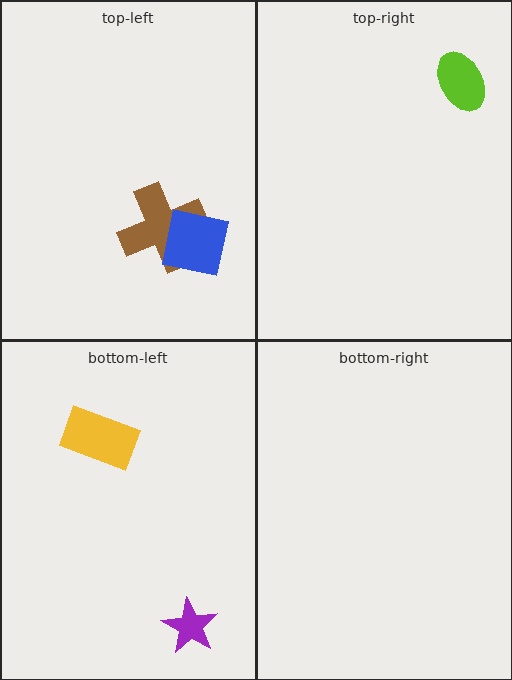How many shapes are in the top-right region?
1.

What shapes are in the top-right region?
The lime ellipse.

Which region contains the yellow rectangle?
The bottom-left region.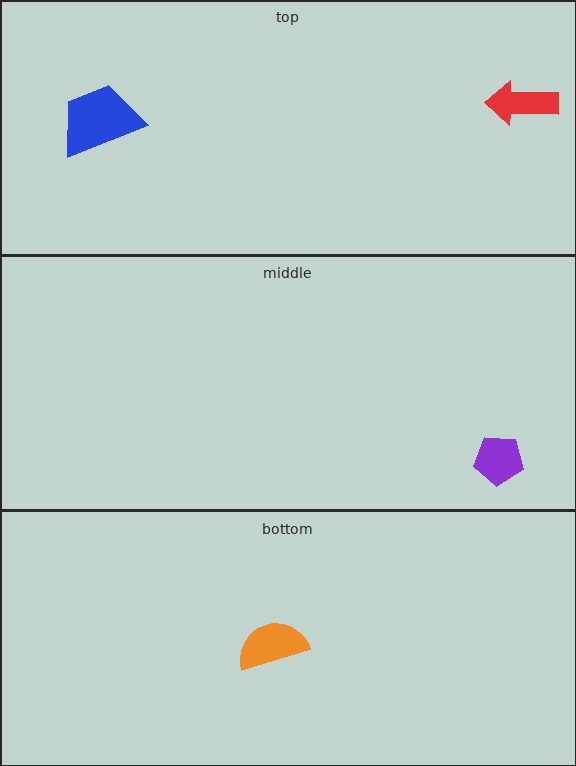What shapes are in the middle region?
The purple pentagon.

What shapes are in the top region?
The blue trapezoid, the red arrow.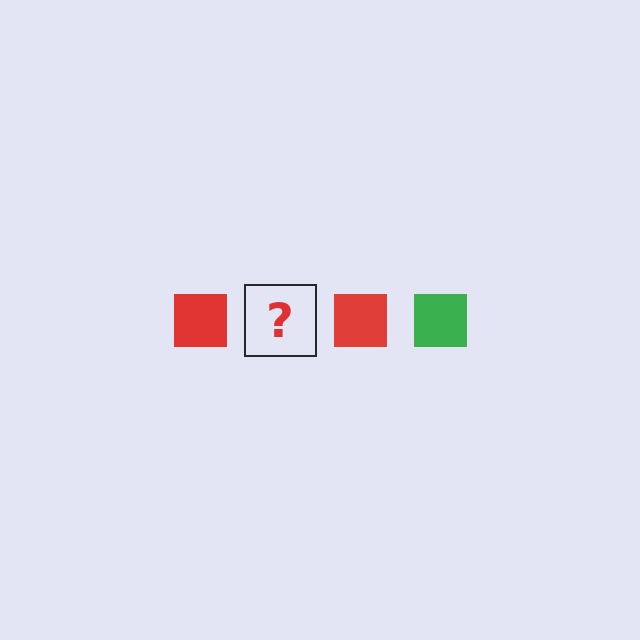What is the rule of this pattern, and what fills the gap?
The rule is that the pattern cycles through red, green squares. The gap should be filled with a green square.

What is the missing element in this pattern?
The missing element is a green square.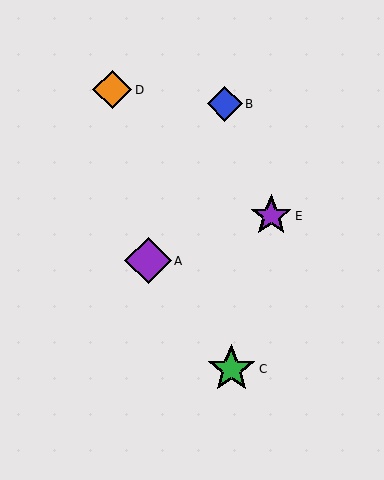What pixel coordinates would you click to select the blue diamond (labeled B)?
Click at (225, 104) to select the blue diamond B.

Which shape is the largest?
The green star (labeled C) is the largest.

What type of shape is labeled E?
Shape E is a purple star.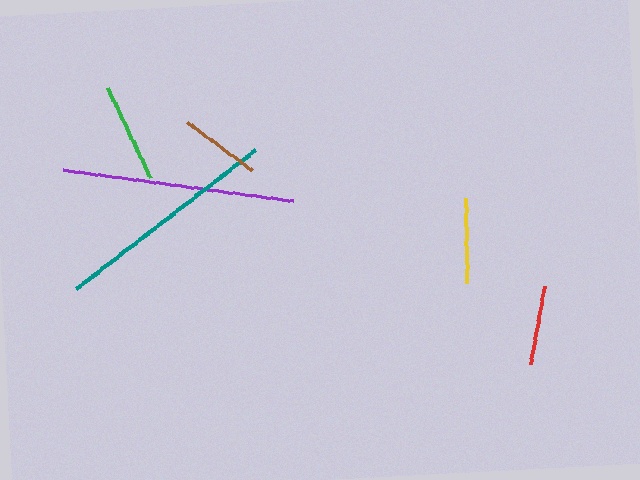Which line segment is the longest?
The purple line is the longest at approximately 232 pixels.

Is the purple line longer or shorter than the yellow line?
The purple line is longer than the yellow line.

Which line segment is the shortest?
The red line is the shortest at approximately 79 pixels.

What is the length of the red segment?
The red segment is approximately 79 pixels long.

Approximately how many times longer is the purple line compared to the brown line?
The purple line is approximately 2.8 times the length of the brown line.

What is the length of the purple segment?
The purple segment is approximately 232 pixels long.